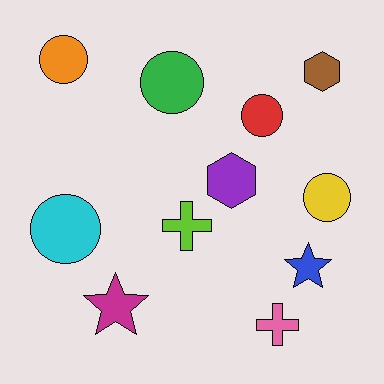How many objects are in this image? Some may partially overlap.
There are 11 objects.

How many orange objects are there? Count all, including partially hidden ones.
There is 1 orange object.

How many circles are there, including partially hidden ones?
There are 5 circles.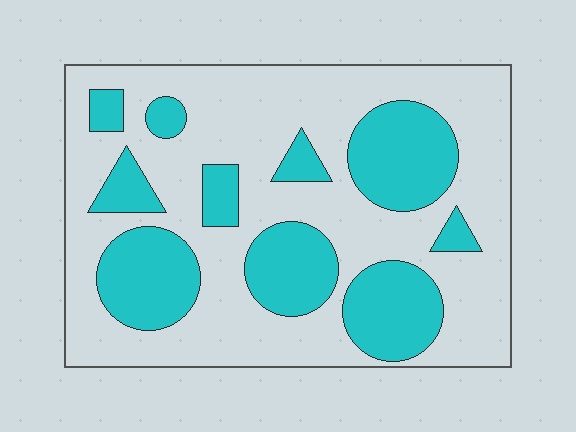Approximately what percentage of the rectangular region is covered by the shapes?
Approximately 35%.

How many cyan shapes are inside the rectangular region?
10.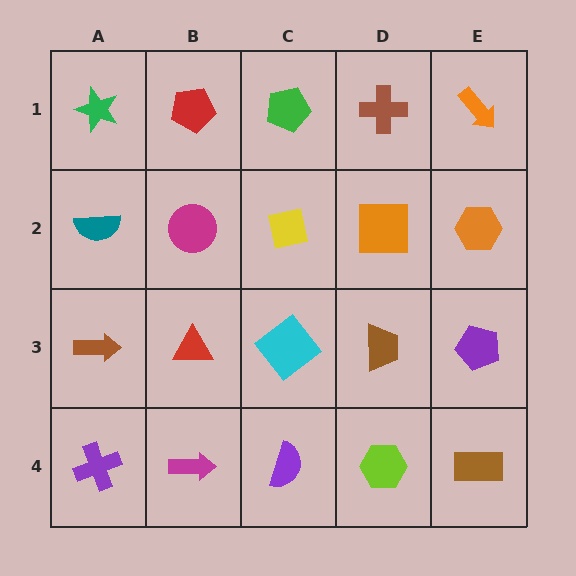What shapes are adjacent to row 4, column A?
A brown arrow (row 3, column A), a magenta arrow (row 4, column B).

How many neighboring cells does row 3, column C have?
4.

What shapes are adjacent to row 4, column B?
A red triangle (row 3, column B), a purple cross (row 4, column A), a purple semicircle (row 4, column C).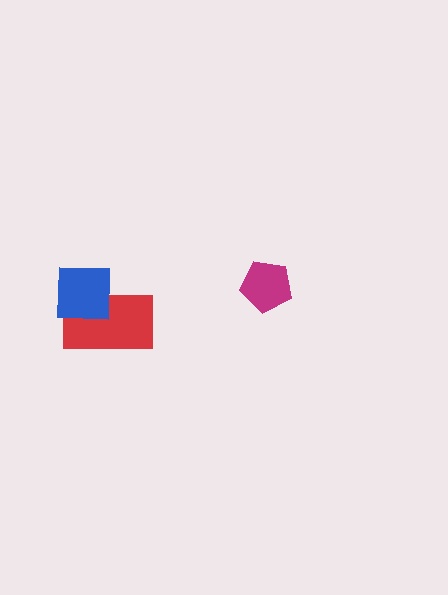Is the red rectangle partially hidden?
Yes, it is partially covered by another shape.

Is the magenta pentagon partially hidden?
No, no other shape covers it.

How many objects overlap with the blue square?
1 object overlaps with the blue square.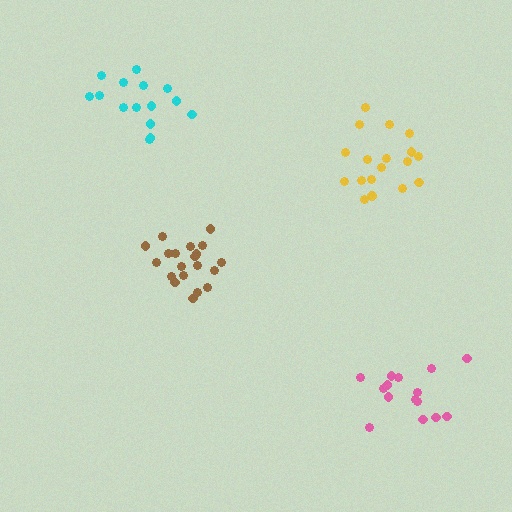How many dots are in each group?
Group 1: 15 dots, Group 2: 15 dots, Group 3: 20 dots, Group 4: 18 dots (68 total).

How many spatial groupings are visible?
There are 4 spatial groupings.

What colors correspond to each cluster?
The clusters are colored: pink, cyan, brown, yellow.